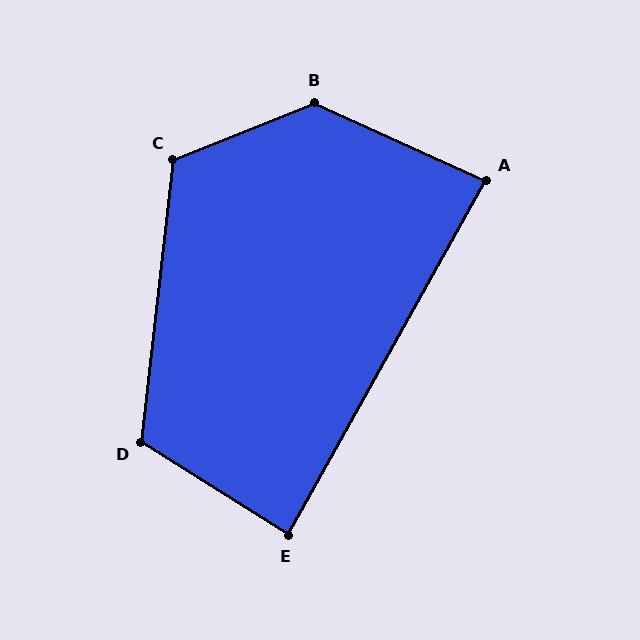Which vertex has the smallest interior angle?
A, at approximately 85 degrees.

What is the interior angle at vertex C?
Approximately 119 degrees (obtuse).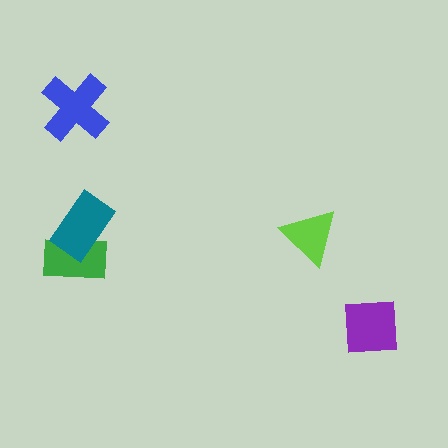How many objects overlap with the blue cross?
0 objects overlap with the blue cross.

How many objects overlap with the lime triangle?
0 objects overlap with the lime triangle.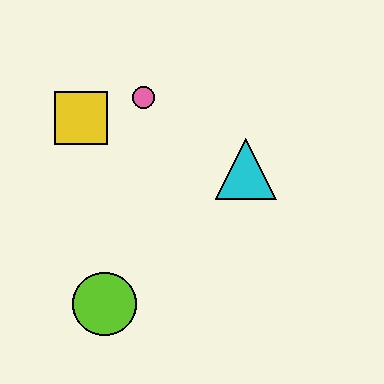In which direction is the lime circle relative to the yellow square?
The lime circle is below the yellow square.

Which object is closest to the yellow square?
The pink circle is closest to the yellow square.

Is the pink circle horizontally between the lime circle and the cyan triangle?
Yes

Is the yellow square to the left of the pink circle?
Yes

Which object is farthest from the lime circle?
The pink circle is farthest from the lime circle.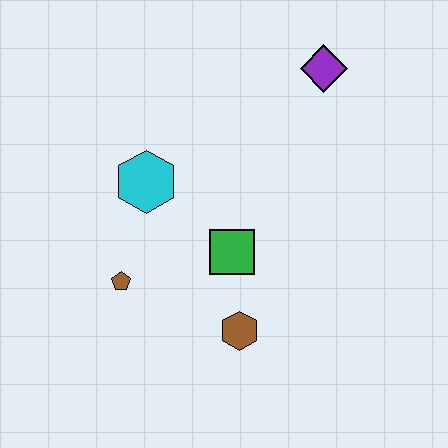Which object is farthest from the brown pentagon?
The purple diamond is farthest from the brown pentagon.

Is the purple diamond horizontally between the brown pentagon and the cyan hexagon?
No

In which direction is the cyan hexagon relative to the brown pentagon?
The cyan hexagon is above the brown pentagon.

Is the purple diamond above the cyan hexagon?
Yes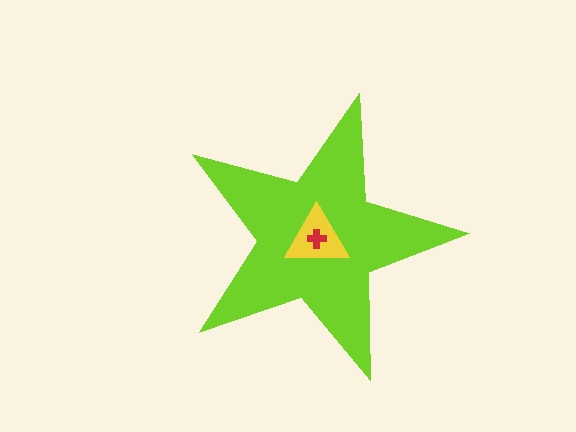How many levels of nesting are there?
3.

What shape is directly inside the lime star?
The yellow triangle.